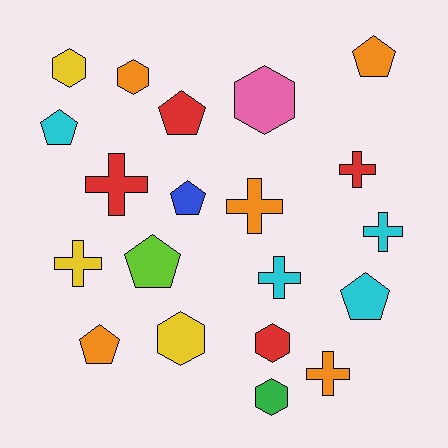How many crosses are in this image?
There are 7 crosses.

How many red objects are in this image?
There are 4 red objects.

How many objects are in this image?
There are 20 objects.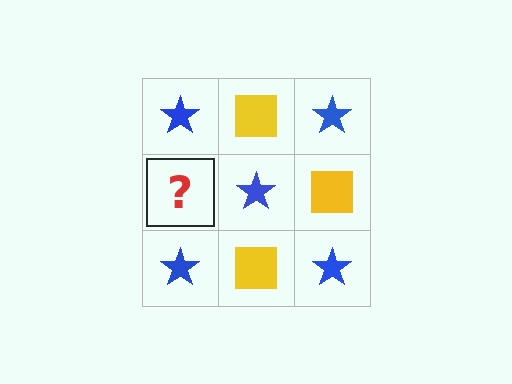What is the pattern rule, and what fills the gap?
The rule is that it alternates blue star and yellow square in a checkerboard pattern. The gap should be filled with a yellow square.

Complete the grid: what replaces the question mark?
The question mark should be replaced with a yellow square.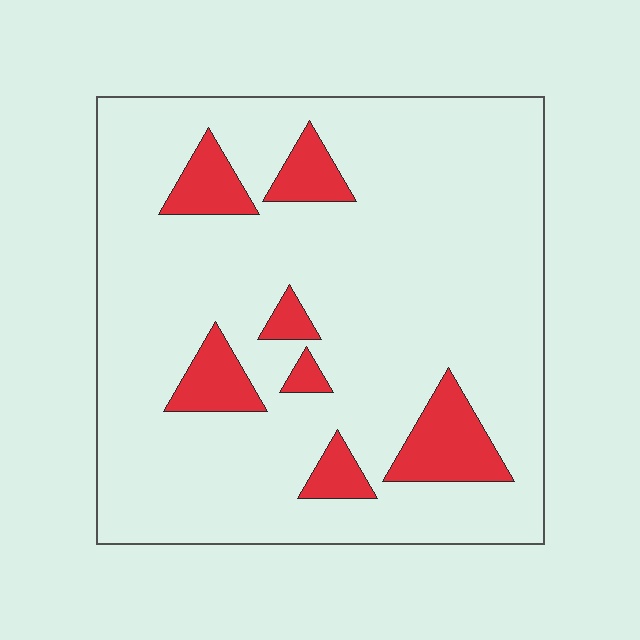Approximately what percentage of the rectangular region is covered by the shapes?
Approximately 15%.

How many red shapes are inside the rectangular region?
7.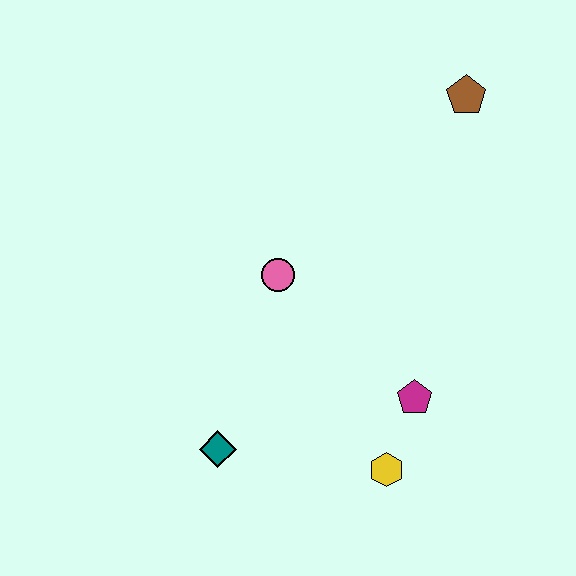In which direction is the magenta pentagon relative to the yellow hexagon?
The magenta pentagon is above the yellow hexagon.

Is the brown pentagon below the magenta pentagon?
No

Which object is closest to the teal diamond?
The yellow hexagon is closest to the teal diamond.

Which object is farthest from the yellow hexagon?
The brown pentagon is farthest from the yellow hexagon.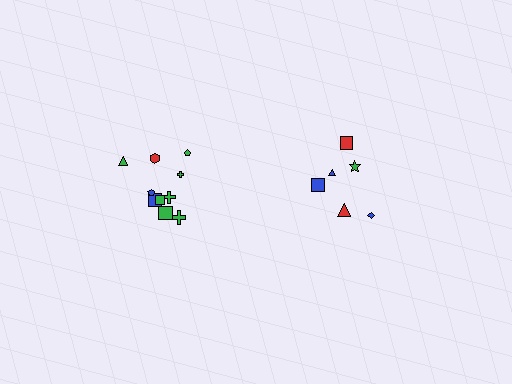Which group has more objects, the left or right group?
The left group.